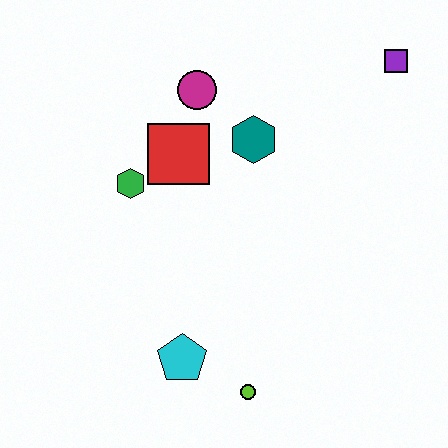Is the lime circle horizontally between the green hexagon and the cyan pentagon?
No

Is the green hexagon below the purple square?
Yes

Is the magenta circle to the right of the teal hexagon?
No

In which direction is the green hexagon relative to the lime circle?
The green hexagon is above the lime circle.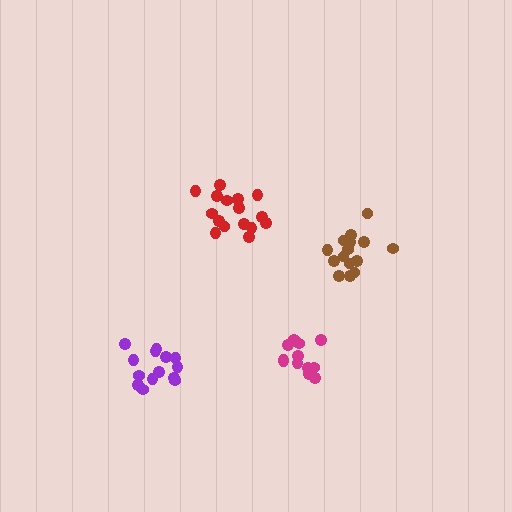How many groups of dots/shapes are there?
There are 4 groups.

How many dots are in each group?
Group 1: 14 dots, Group 2: 16 dots, Group 3: 16 dots, Group 4: 12 dots (58 total).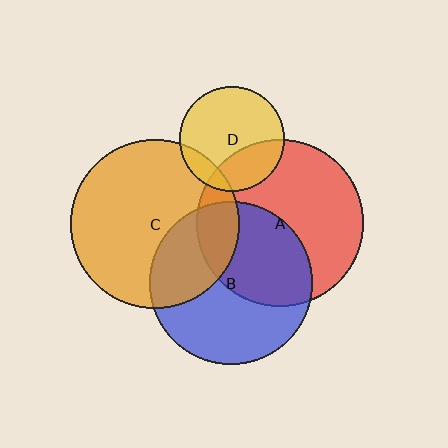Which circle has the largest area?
Circle C (orange).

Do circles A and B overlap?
Yes.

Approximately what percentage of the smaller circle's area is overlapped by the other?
Approximately 45%.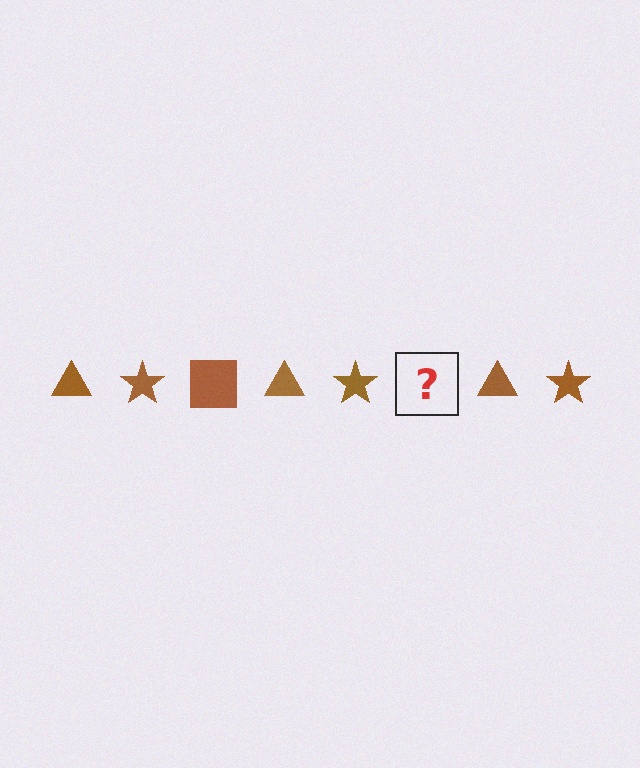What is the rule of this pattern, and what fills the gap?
The rule is that the pattern cycles through triangle, star, square shapes in brown. The gap should be filled with a brown square.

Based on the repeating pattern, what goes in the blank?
The blank should be a brown square.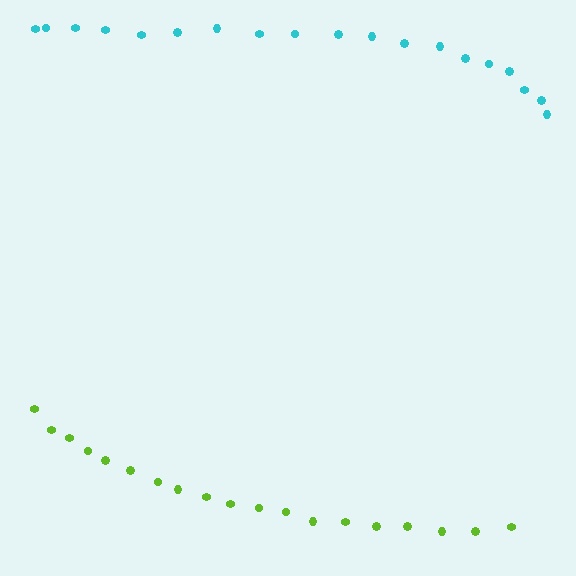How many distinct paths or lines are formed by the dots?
There are 2 distinct paths.